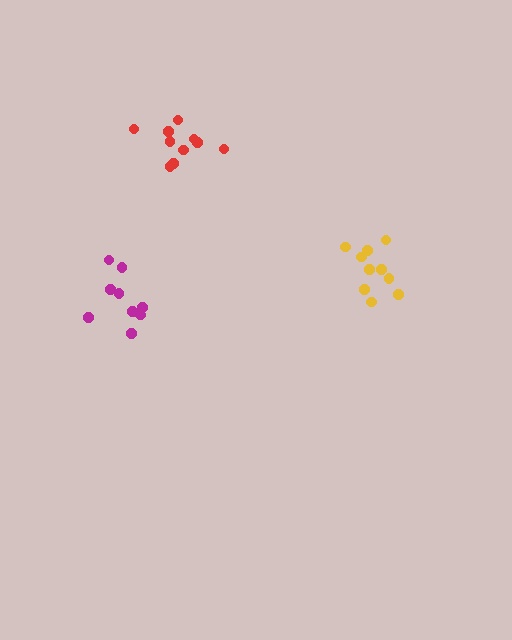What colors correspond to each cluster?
The clusters are colored: yellow, magenta, red.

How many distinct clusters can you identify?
There are 3 distinct clusters.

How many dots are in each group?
Group 1: 10 dots, Group 2: 9 dots, Group 3: 10 dots (29 total).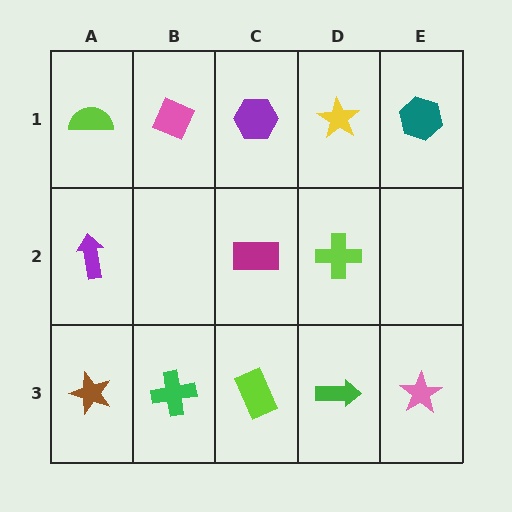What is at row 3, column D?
A green arrow.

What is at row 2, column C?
A magenta rectangle.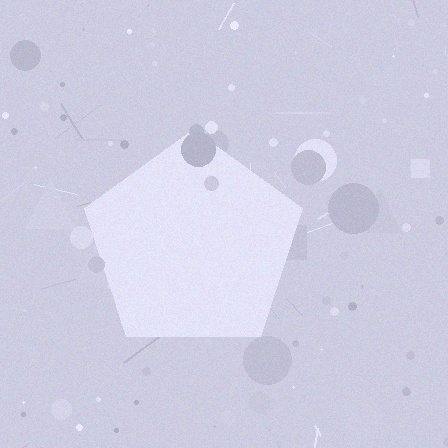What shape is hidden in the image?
A pentagon is hidden in the image.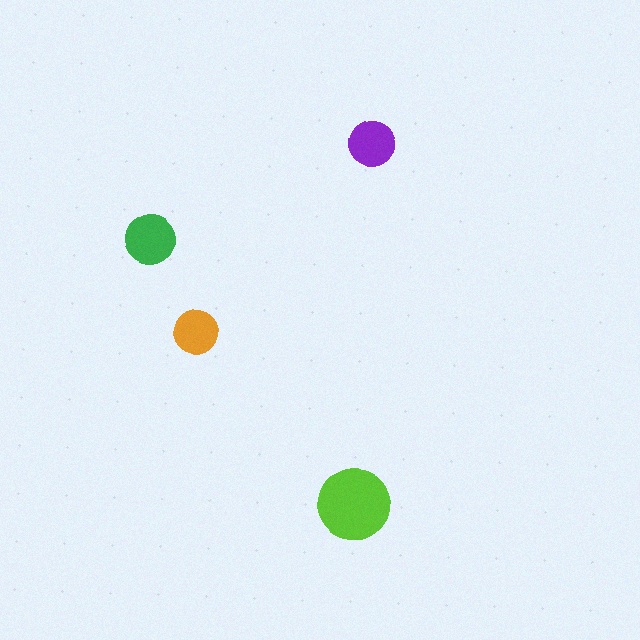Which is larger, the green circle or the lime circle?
The lime one.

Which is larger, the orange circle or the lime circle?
The lime one.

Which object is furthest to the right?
The purple circle is rightmost.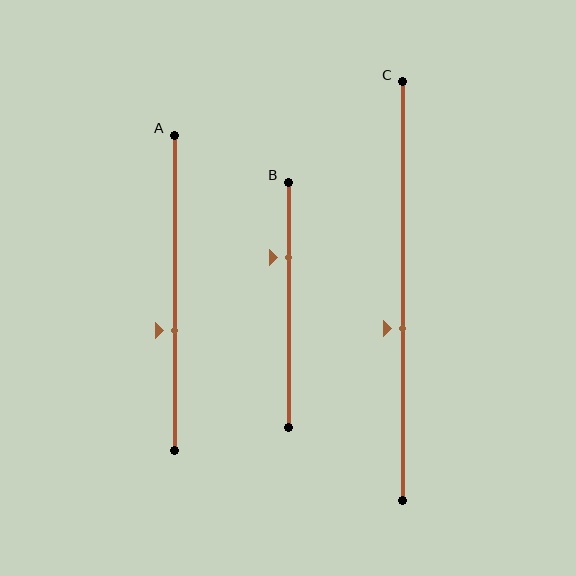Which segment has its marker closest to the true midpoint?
Segment C has its marker closest to the true midpoint.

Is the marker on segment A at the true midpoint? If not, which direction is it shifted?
No, the marker on segment A is shifted downward by about 12% of the segment length.